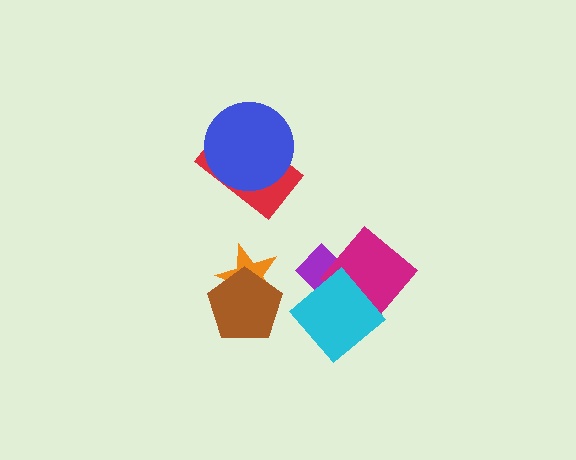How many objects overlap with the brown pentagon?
1 object overlaps with the brown pentagon.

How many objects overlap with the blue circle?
1 object overlaps with the blue circle.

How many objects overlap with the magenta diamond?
2 objects overlap with the magenta diamond.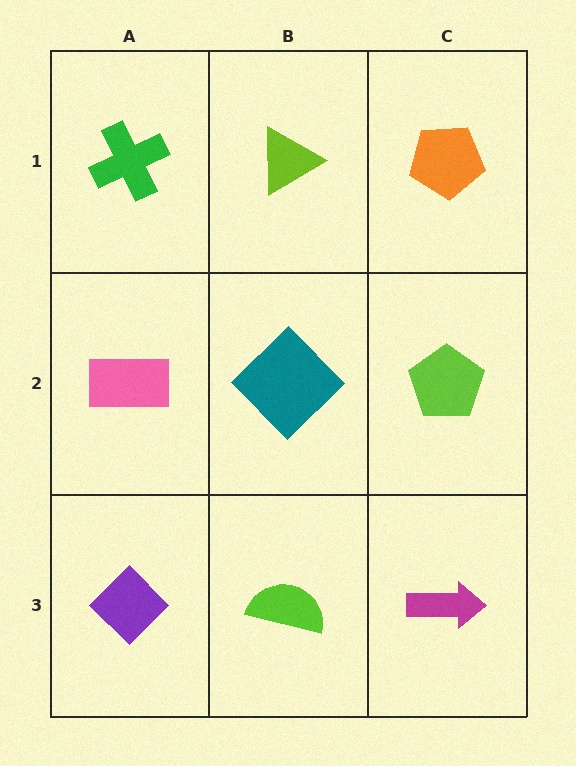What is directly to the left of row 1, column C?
A lime triangle.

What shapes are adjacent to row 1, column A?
A pink rectangle (row 2, column A), a lime triangle (row 1, column B).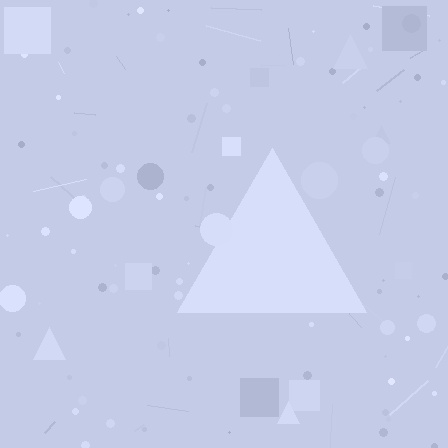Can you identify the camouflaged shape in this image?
The camouflaged shape is a triangle.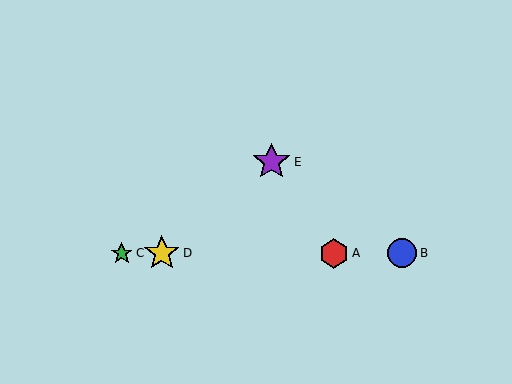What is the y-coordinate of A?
Object A is at y≈253.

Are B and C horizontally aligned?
Yes, both are at y≈253.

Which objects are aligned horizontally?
Objects A, B, C, D are aligned horizontally.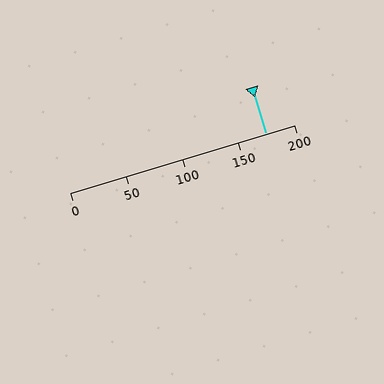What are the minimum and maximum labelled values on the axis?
The axis runs from 0 to 200.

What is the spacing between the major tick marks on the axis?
The major ticks are spaced 50 apart.